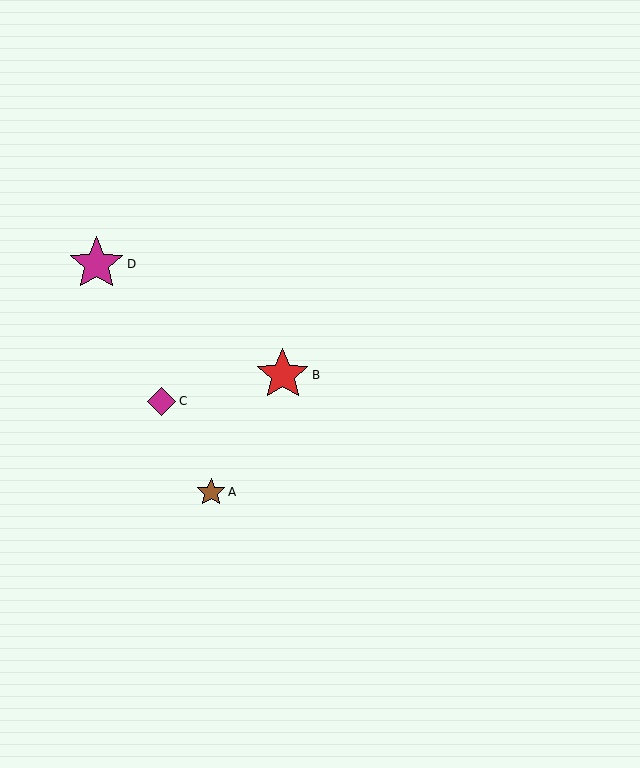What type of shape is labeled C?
Shape C is a magenta diamond.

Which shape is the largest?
The magenta star (labeled D) is the largest.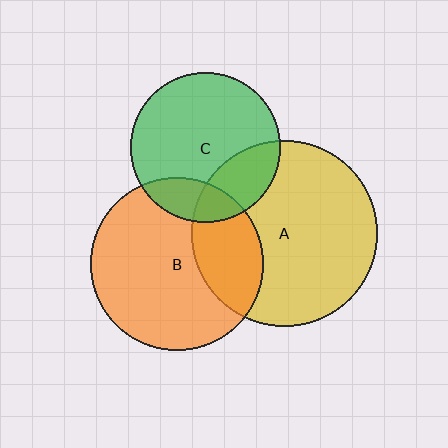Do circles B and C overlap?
Yes.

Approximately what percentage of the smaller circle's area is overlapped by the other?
Approximately 20%.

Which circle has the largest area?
Circle A (yellow).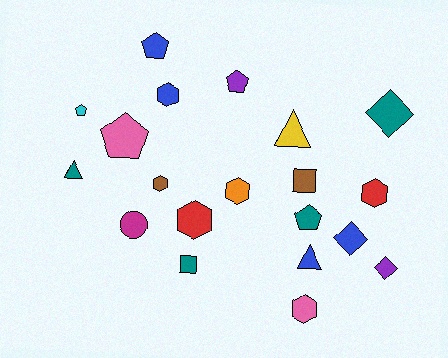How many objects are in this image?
There are 20 objects.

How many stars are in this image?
There are no stars.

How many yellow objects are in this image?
There is 1 yellow object.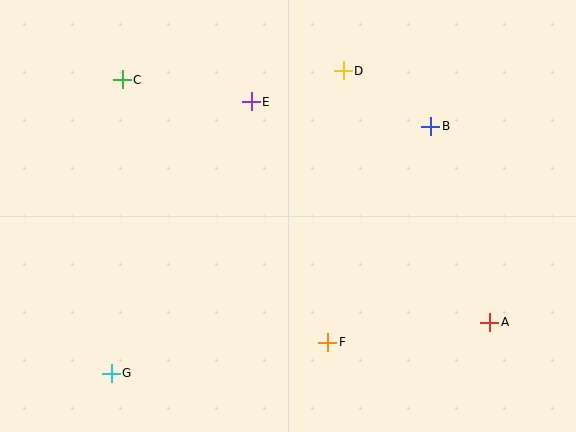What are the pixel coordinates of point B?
Point B is at (431, 126).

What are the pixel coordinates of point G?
Point G is at (111, 373).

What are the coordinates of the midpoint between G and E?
The midpoint between G and E is at (181, 238).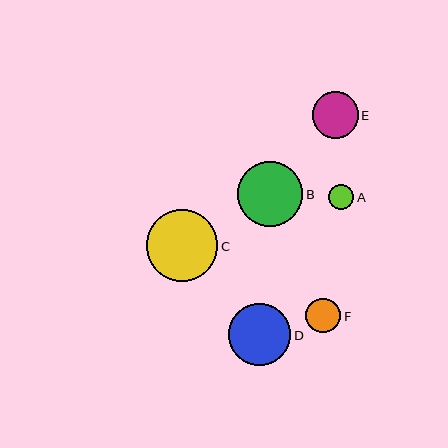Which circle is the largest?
Circle C is the largest with a size of approximately 72 pixels.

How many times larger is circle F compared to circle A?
Circle F is approximately 1.4 times the size of circle A.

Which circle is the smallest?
Circle A is the smallest with a size of approximately 25 pixels.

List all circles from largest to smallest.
From largest to smallest: C, B, D, E, F, A.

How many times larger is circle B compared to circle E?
Circle B is approximately 1.4 times the size of circle E.